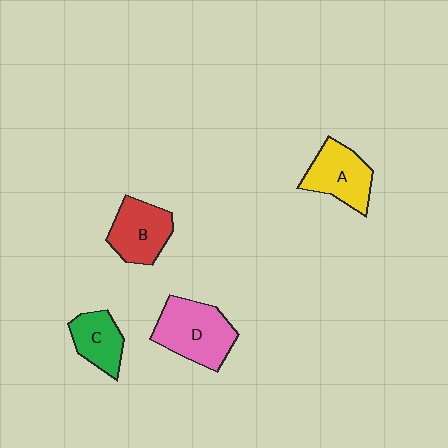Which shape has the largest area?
Shape D (pink).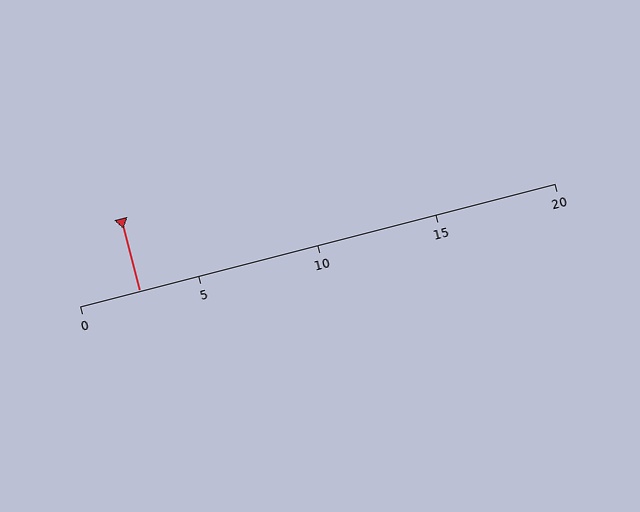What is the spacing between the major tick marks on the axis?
The major ticks are spaced 5 apart.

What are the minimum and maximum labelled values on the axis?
The axis runs from 0 to 20.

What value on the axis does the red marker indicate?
The marker indicates approximately 2.5.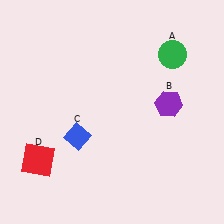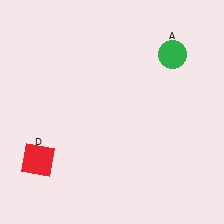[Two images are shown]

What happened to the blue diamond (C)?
The blue diamond (C) was removed in Image 2. It was in the bottom-left area of Image 1.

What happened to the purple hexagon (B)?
The purple hexagon (B) was removed in Image 2. It was in the top-right area of Image 1.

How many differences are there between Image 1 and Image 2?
There are 2 differences between the two images.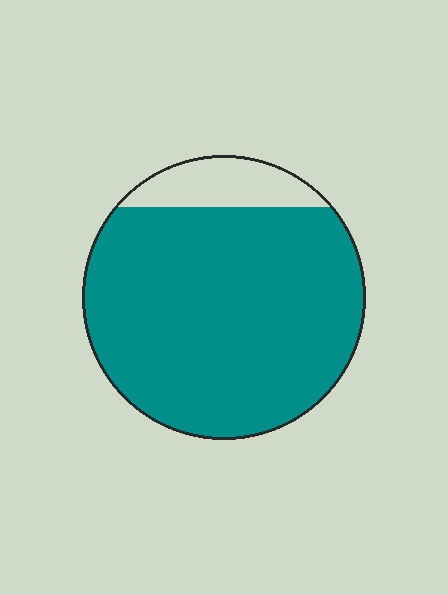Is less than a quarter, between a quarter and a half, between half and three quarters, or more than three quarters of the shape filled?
More than three quarters.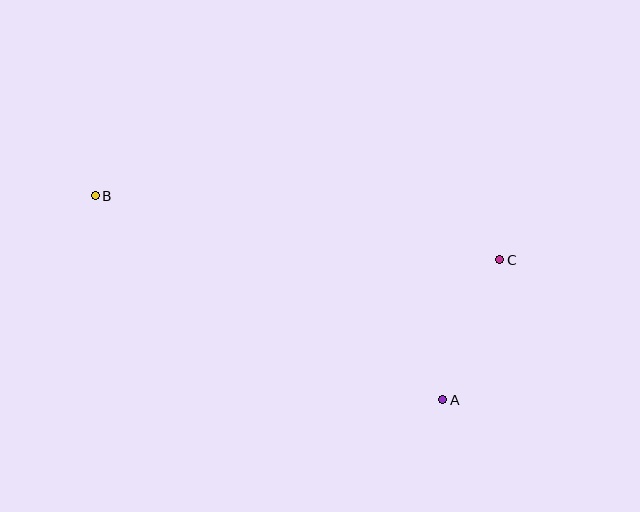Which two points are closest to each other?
Points A and C are closest to each other.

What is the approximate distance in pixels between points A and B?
The distance between A and B is approximately 403 pixels.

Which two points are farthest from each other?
Points B and C are farthest from each other.